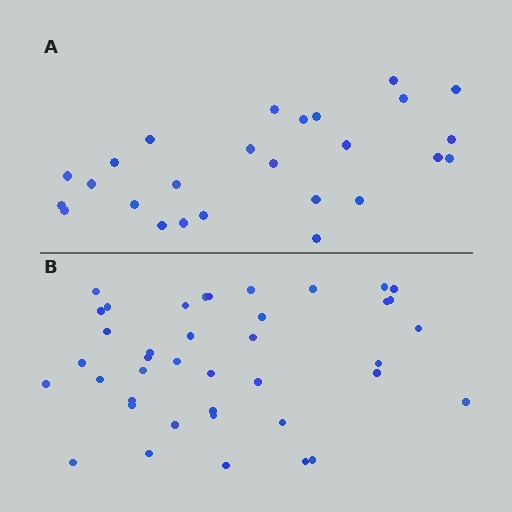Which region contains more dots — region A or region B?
Region B (the bottom region) has more dots.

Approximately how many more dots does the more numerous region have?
Region B has approximately 15 more dots than region A.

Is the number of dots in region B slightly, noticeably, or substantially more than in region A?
Region B has substantially more. The ratio is roughly 1.5 to 1.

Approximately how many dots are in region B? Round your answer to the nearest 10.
About 40 dots.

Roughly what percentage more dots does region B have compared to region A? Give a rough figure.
About 55% more.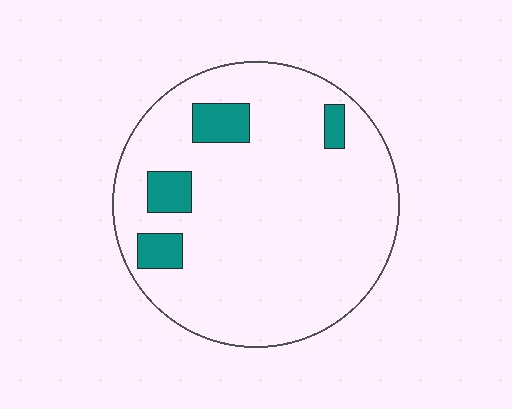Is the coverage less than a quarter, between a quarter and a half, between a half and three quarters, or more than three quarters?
Less than a quarter.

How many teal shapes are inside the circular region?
4.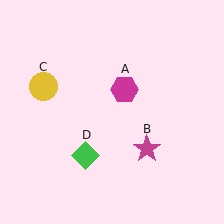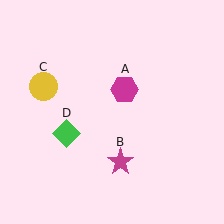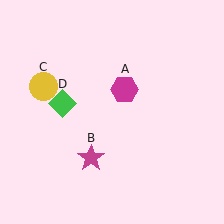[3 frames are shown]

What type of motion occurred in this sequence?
The magenta star (object B), green diamond (object D) rotated clockwise around the center of the scene.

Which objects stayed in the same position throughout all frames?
Magenta hexagon (object A) and yellow circle (object C) remained stationary.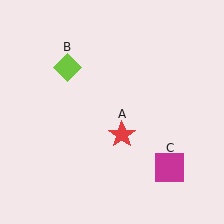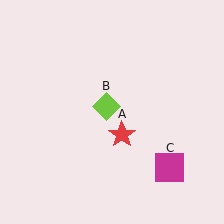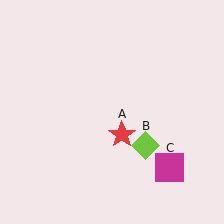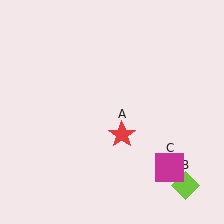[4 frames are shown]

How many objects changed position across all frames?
1 object changed position: lime diamond (object B).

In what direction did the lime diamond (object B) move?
The lime diamond (object B) moved down and to the right.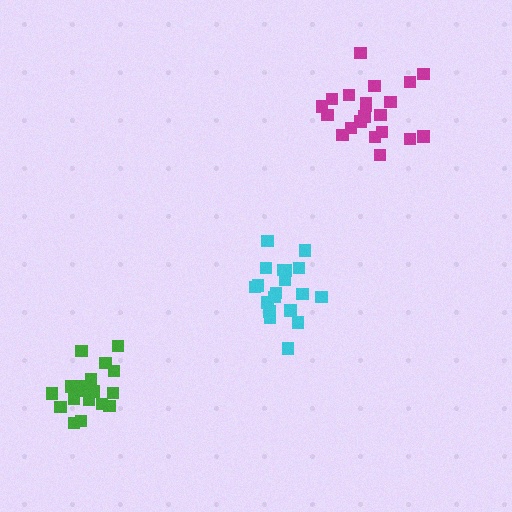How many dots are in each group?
Group 1: 19 dots, Group 2: 21 dots, Group 3: 19 dots (59 total).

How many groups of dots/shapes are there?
There are 3 groups.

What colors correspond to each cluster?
The clusters are colored: green, magenta, cyan.